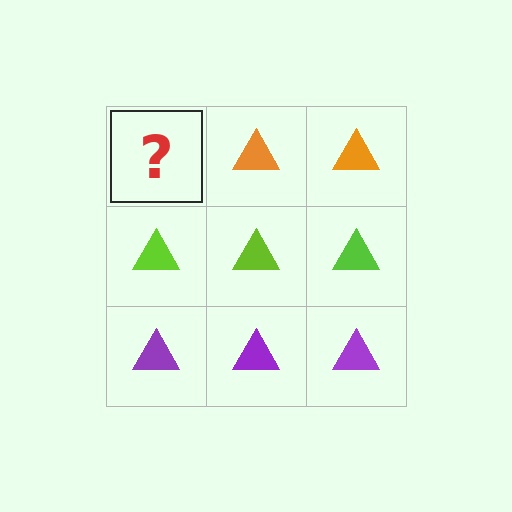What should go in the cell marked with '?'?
The missing cell should contain an orange triangle.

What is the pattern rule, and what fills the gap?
The rule is that each row has a consistent color. The gap should be filled with an orange triangle.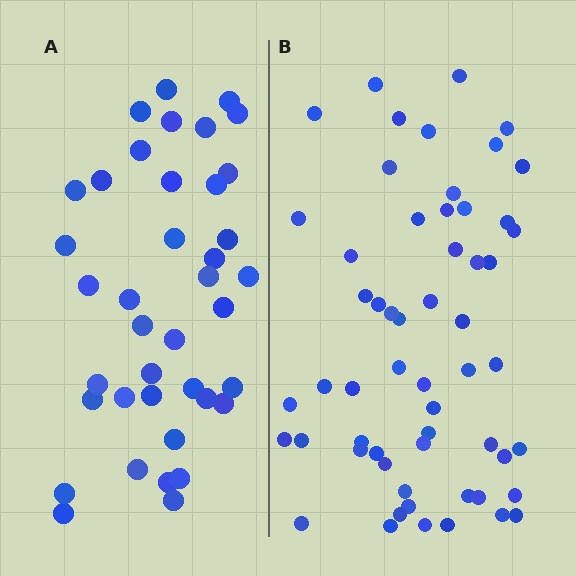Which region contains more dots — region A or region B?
Region B (the right region) has more dots.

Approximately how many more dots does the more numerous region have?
Region B has approximately 20 more dots than region A.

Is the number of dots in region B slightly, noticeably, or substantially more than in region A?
Region B has substantially more. The ratio is roughly 1.5 to 1.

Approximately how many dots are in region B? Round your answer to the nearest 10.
About 60 dots. (The exact count is 57, which rounds to 60.)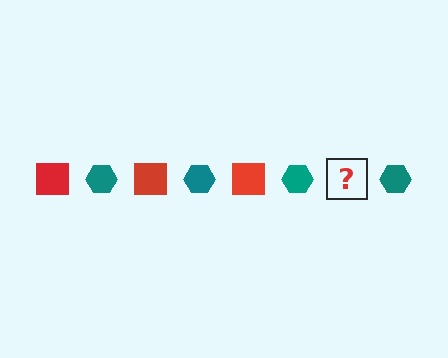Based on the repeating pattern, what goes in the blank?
The blank should be a red square.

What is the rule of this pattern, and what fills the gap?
The rule is that the pattern alternates between red square and teal hexagon. The gap should be filled with a red square.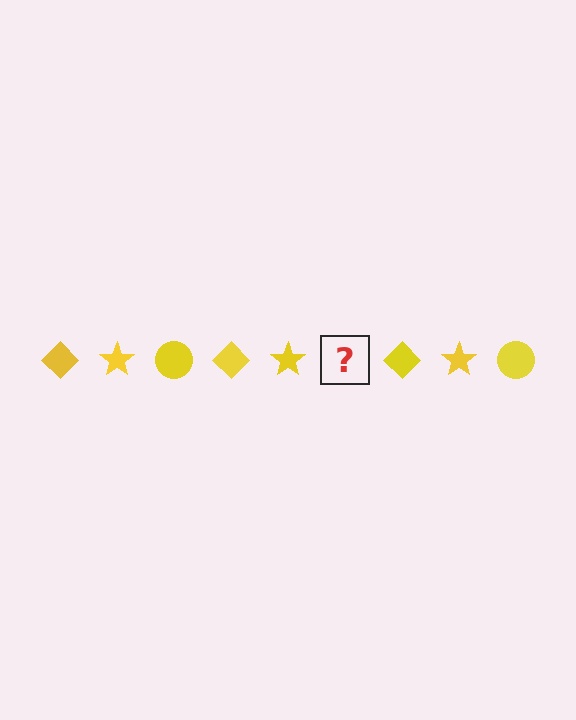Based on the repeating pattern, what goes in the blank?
The blank should be a yellow circle.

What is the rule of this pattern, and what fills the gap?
The rule is that the pattern cycles through diamond, star, circle shapes in yellow. The gap should be filled with a yellow circle.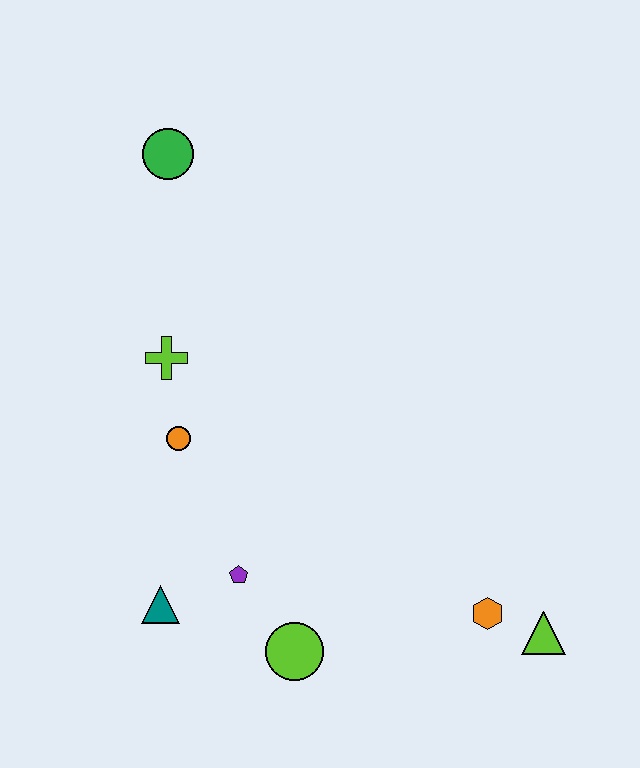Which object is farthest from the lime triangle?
The green circle is farthest from the lime triangle.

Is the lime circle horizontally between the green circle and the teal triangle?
No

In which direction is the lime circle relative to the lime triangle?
The lime circle is to the left of the lime triangle.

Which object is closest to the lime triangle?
The orange hexagon is closest to the lime triangle.